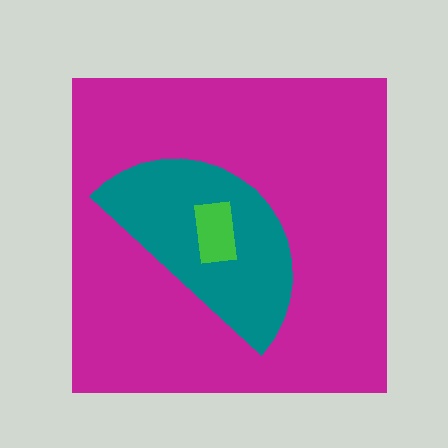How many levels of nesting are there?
3.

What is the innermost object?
The green rectangle.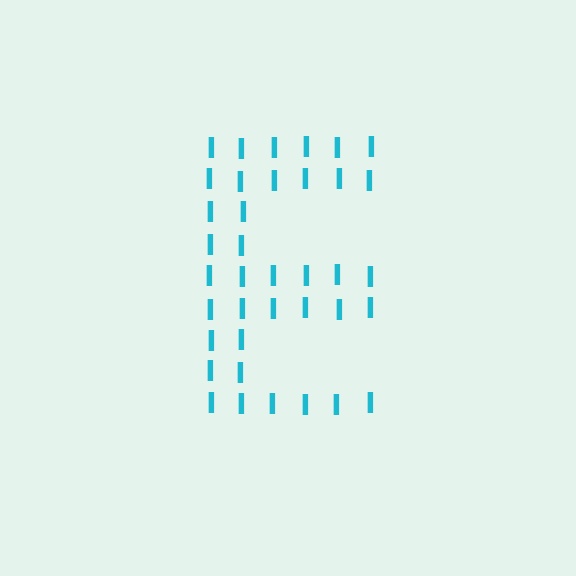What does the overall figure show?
The overall figure shows the letter E.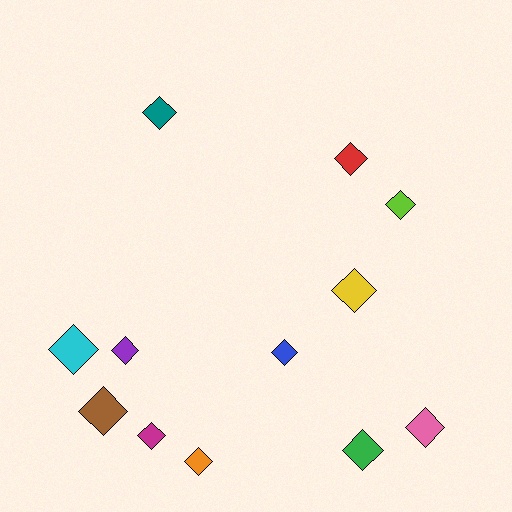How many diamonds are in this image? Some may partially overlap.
There are 12 diamonds.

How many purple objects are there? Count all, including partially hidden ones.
There is 1 purple object.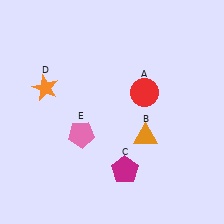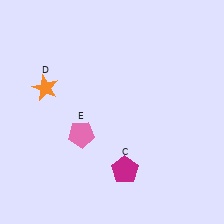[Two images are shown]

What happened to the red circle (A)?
The red circle (A) was removed in Image 2. It was in the top-right area of Image 1.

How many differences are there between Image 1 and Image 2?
There are 2 differences between the two images.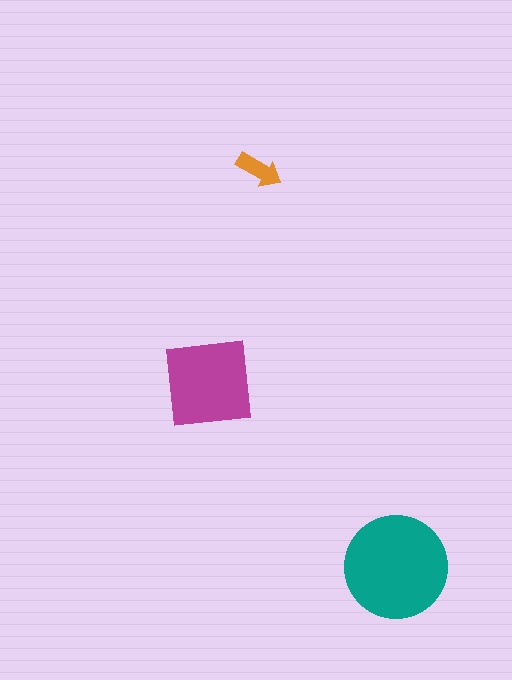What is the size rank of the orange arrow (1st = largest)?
3rd.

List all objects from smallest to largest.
The orange arrow, the magenta square, the teal circle.